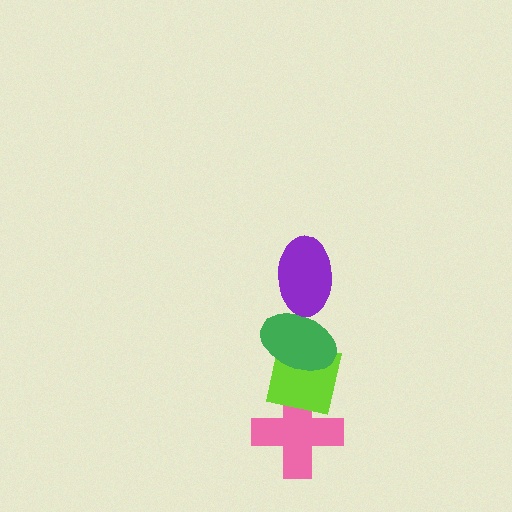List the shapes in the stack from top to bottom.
From top to bottom: the purple ellipse, the green ellipse, the lime square, the pink cross.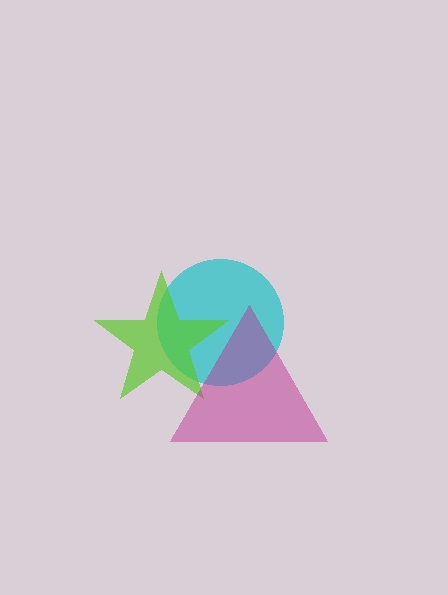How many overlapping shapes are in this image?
There are 3 overlapping shapes in the image.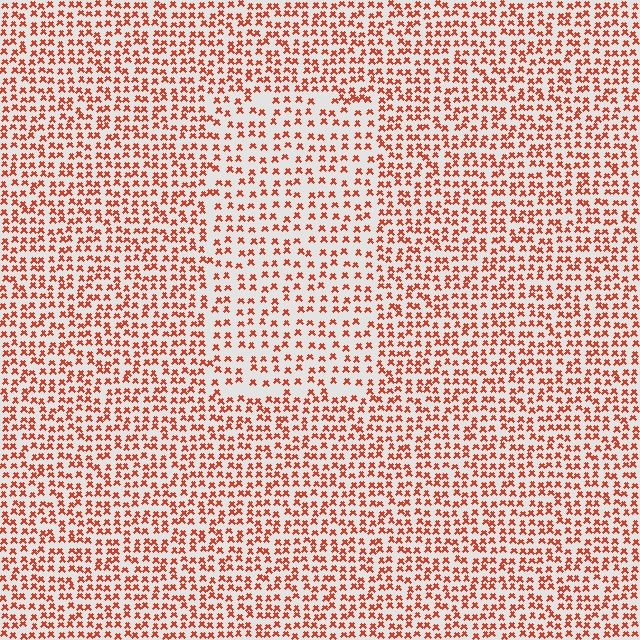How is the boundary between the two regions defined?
The boundary is defined by a change in element density (approximately 1.6x ratio). All elements are the same color, size, and shape.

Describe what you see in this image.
The image contains small red elements arranged at two different densities. A rectangle-shaped region is visible where the elements are less densely packed than the surrounding area.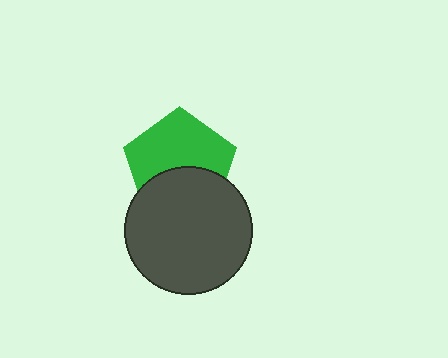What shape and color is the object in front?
The object in front is a dark gray circle.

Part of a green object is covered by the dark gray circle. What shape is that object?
It is a pentagon.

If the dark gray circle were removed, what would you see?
You would see the complete green pentagon.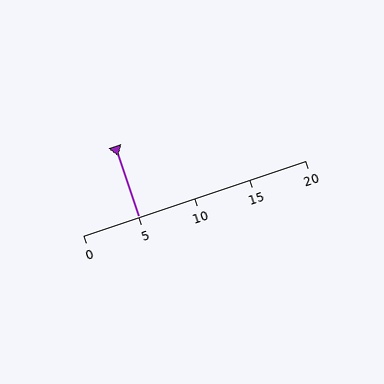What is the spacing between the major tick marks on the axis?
The major ticks are spaced 5 apart.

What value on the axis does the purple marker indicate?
The marker indicates approximately 5.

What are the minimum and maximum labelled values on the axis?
The axis runs from 0 to 20.